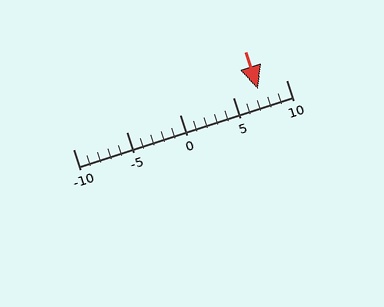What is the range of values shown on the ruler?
The ruler shows values from -10 to 10.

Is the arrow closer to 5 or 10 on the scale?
The arrow is closer to 5.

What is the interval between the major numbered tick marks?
The major tick marks are spaced 5 units apart.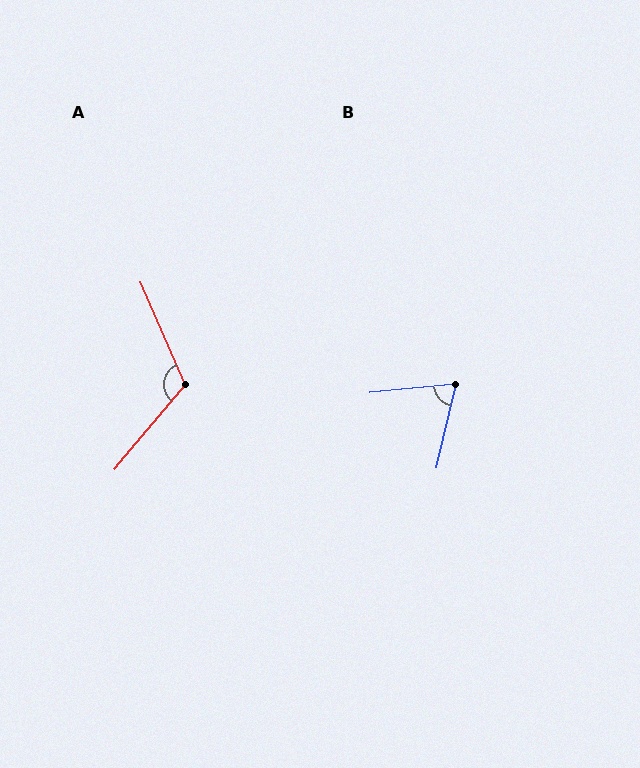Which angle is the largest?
A, at approximately 116 degrees.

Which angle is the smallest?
B, at approximately 72 degrees.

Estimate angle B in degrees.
Approximately 72 degrees.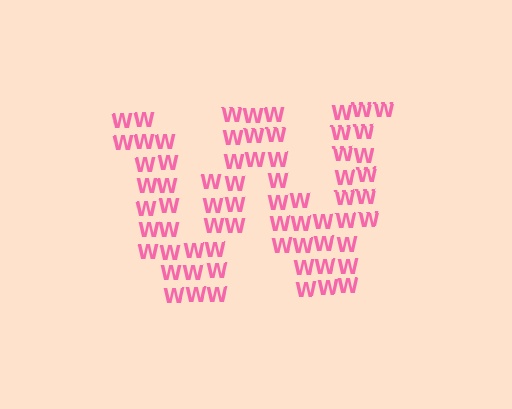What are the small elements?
The small elements are letter W's.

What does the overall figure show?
The overall figure shows the letter W.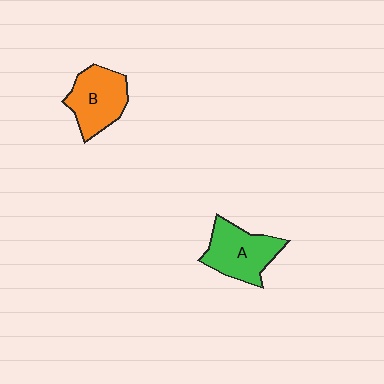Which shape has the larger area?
Shape A (green).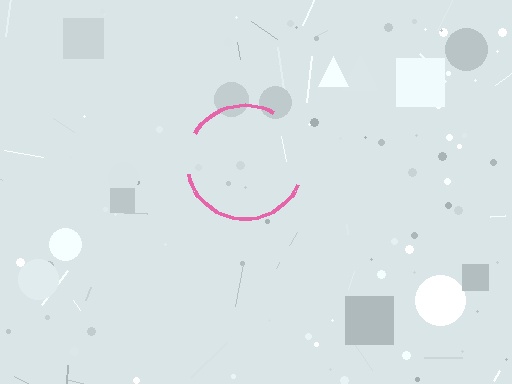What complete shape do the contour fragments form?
The contour fragments form a circle.